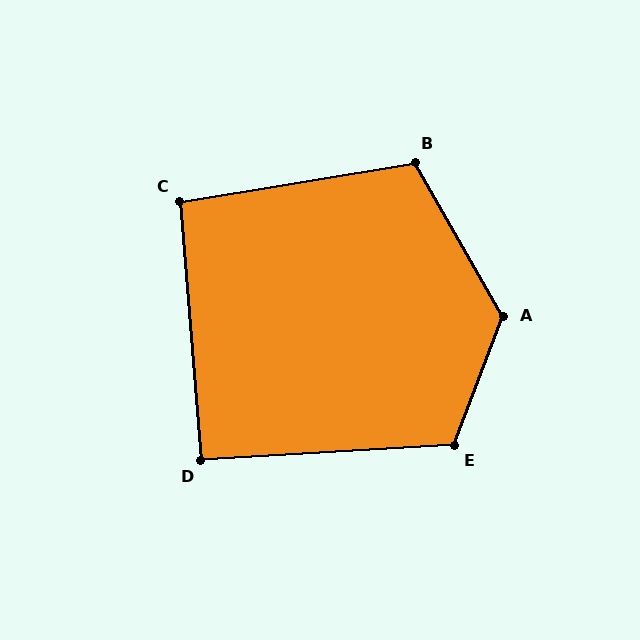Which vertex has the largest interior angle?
A, at approximately 129 degrees.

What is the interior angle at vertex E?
Approximately 114 degrees (obtuse).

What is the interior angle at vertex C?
Approximately 95 degrees (approximately right).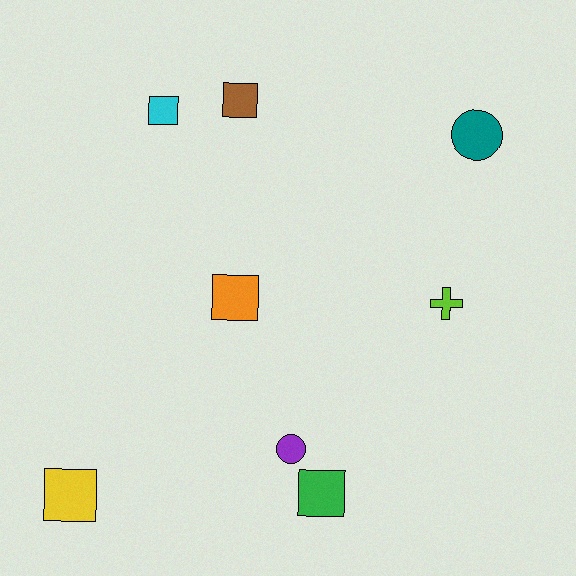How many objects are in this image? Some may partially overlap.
There are 8 objects.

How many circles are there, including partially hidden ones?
There are 2 circles.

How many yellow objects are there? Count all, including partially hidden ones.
There is 1 yellow object.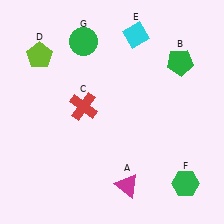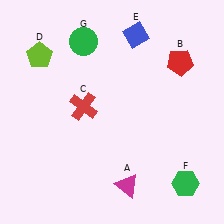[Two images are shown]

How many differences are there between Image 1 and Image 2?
There are 2 differences between the two images.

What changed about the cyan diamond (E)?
In Image 1, E is cyan. In Image 2, it changed to blue.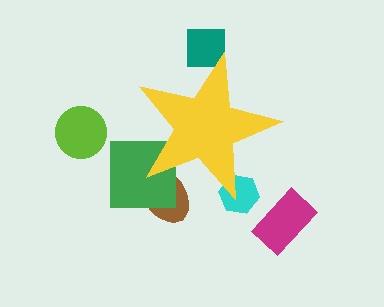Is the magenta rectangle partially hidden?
No, the magenta rectangle is fully visible.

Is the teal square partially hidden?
Yes, the teal square is partially hidden behind the yellow star.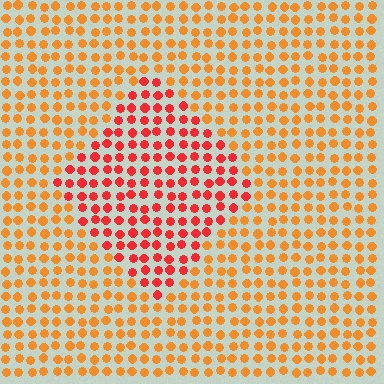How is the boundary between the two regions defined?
The boundary is defined purely by a slight shift in hue (about 33 degrees). Spacing, size, and orientation are identical on both sides.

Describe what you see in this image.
The image is filled with small orange elements in a uniform arrangement. A diamond-shaped region is visible where the elements are tinted to a slightly different hue, forming a subtle color boundary.